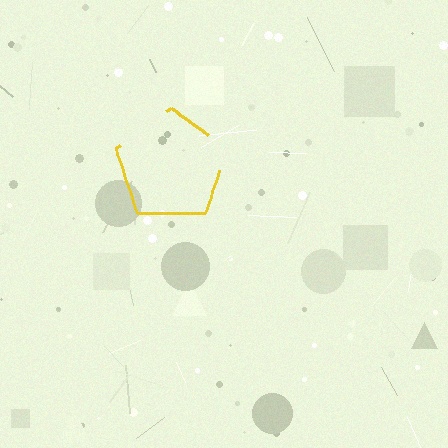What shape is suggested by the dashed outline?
The dashed outline suggests a pentagon.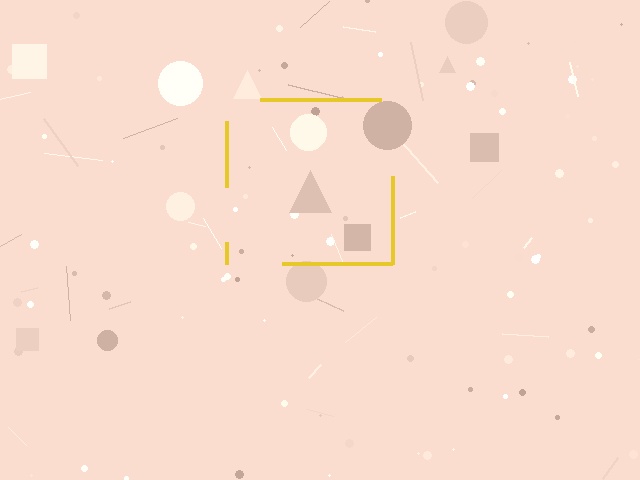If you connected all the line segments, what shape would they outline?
They would outline a square.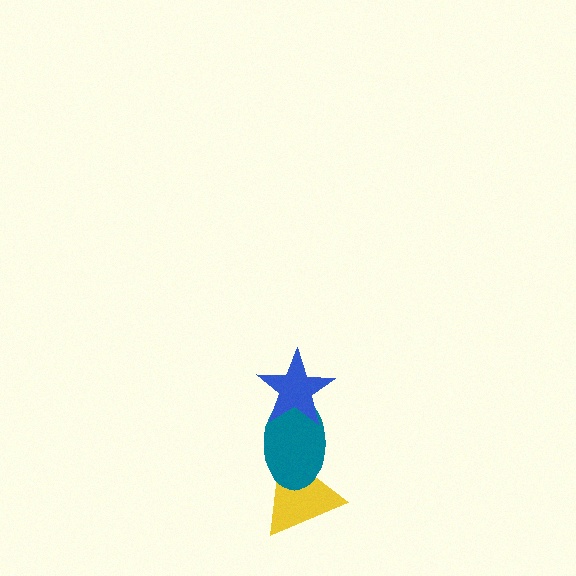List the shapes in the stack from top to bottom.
From top to bottom: the blue star, the teal ellipse, the yellow triangle.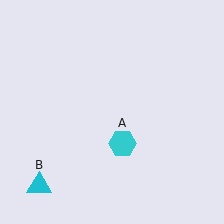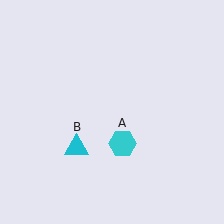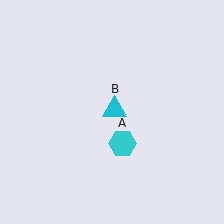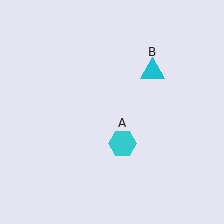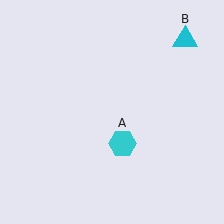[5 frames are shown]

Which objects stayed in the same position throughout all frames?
Cyan hexagon (object A) remained stationary.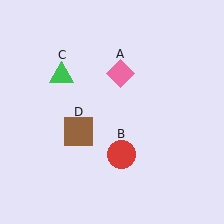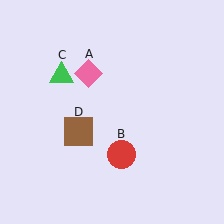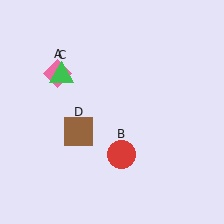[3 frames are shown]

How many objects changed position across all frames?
1 object changed position: pink diamond (object A).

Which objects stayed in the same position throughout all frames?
Red circle (object B) and green triangle (object C) and brown square (object D) remained stationary.